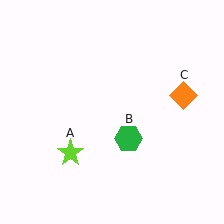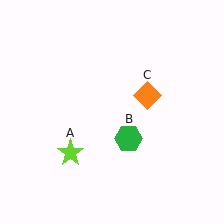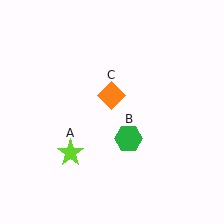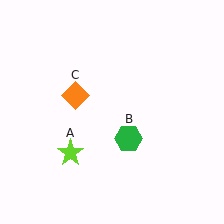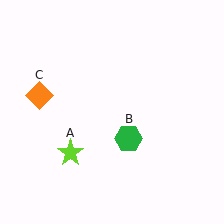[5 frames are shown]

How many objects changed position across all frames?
1 object changed position: orange diamond (object C).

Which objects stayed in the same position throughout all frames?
Lime star (object A) and green hexagon (object B) remained stationary.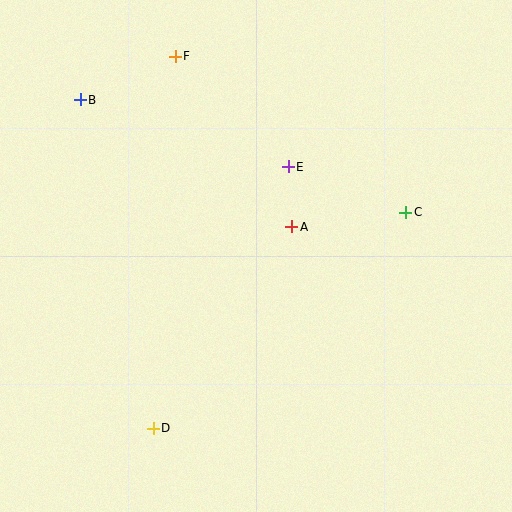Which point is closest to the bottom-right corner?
Point C is closest to the bottom-right corner.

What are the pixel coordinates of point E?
Point E is at (288, 167).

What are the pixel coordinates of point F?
Point F is at (175, 56).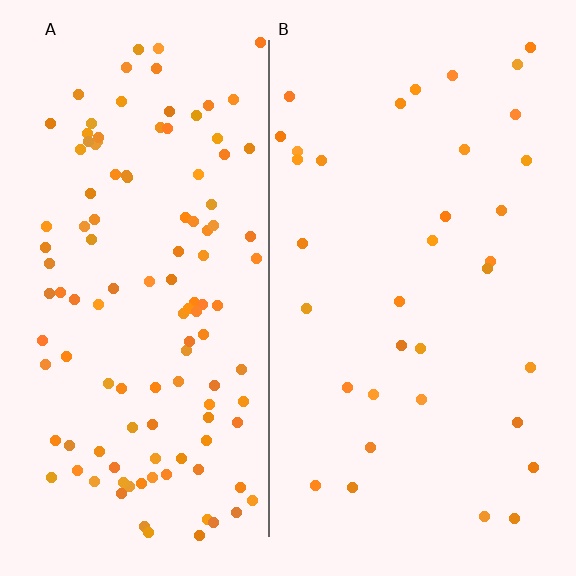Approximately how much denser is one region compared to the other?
Approximately 3.5× — region A over region B.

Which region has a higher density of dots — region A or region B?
A (the left).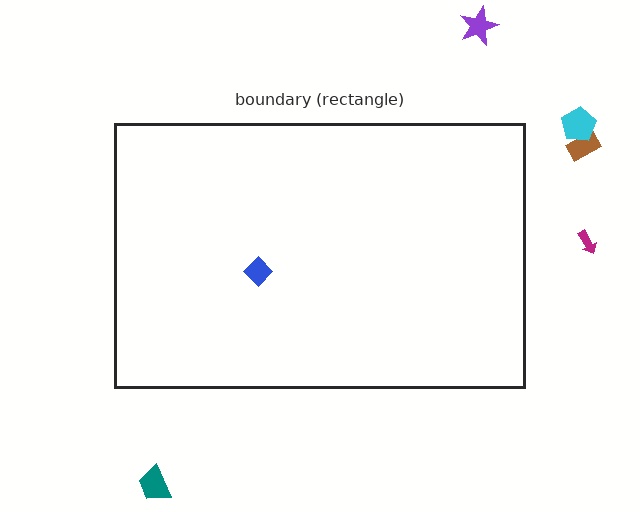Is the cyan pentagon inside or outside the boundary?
Outside.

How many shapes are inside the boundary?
1 inside, 5 outside.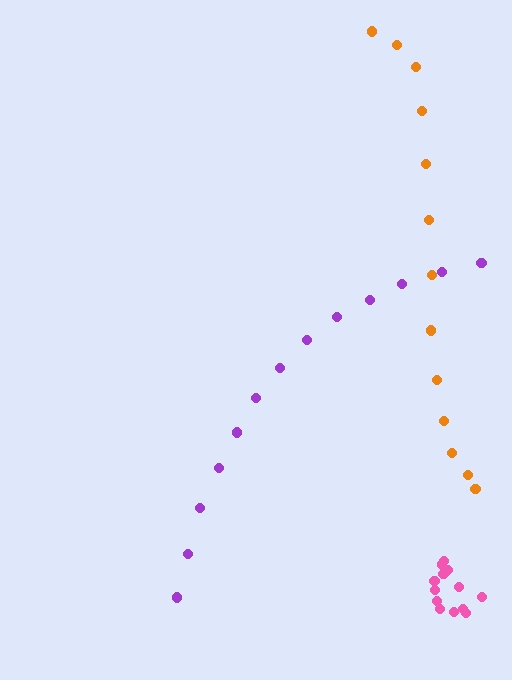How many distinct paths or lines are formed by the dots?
There are 3 distinct paths.